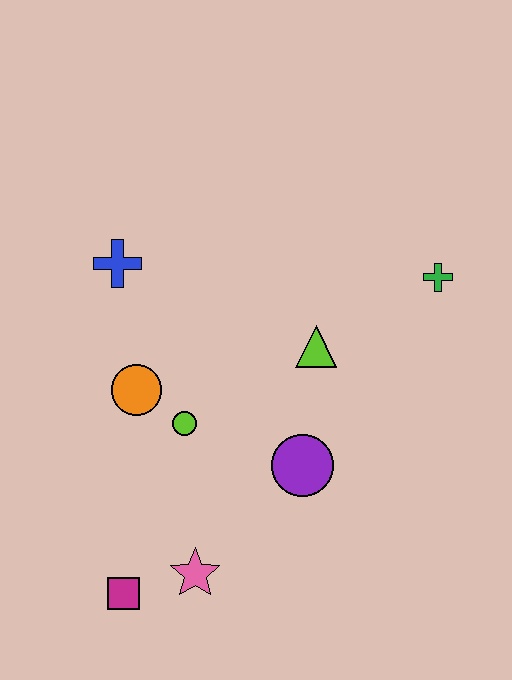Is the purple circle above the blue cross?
No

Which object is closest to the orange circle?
The lime circle is closest to the orange circle.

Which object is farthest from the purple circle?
The blue cross is farthest from the purple circle.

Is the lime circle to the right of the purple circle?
No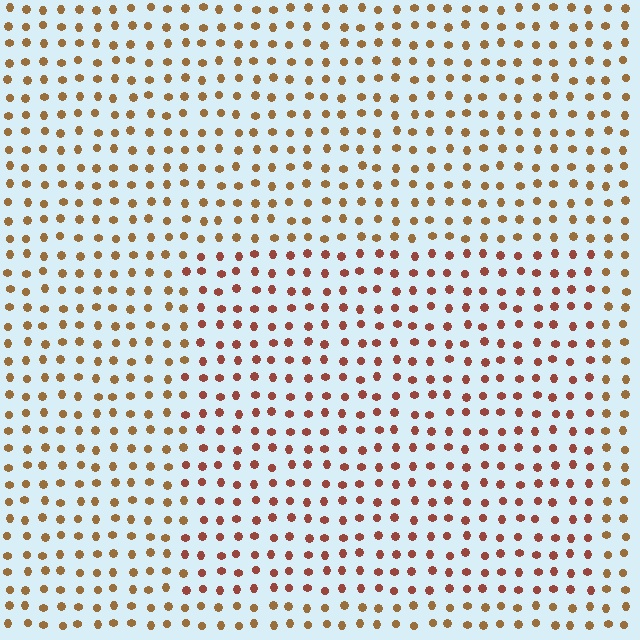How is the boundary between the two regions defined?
The boundary is defined purely by a slight shift in hue (about 27 degrees). Spacing, size, and orientation are identical on both sides.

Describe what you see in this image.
The image is filled with small brown elements in a uniform arrangement. A rectangle-shaped region is visible where the elements are tinted to a slightly different hue, forming a subtle color boundary.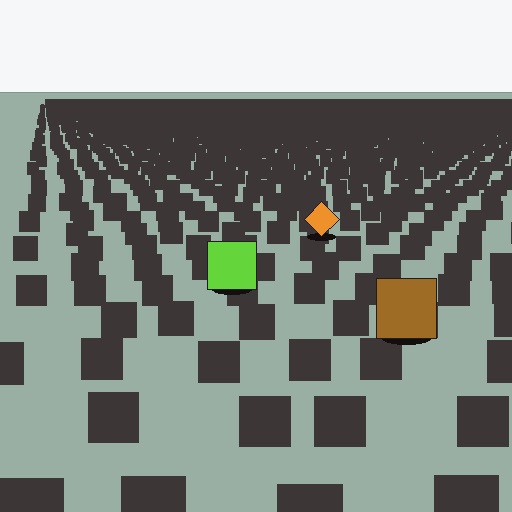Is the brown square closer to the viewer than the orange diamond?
Yes. The brown square is closer — you can tell from the texture gradient: the ground texture is coarser near it.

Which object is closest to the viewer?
The brown square is closest. The texture marks near it are larger and more spread out.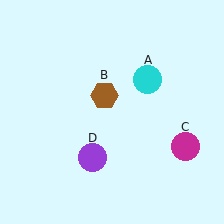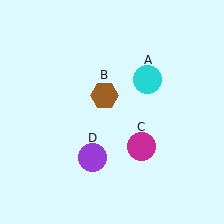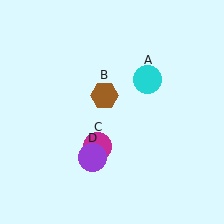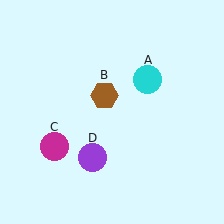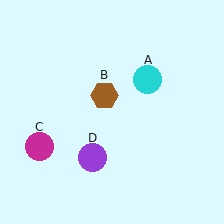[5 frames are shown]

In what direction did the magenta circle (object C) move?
The magenta circle (object C) moved left.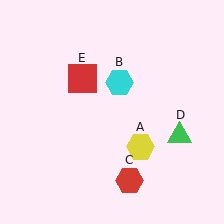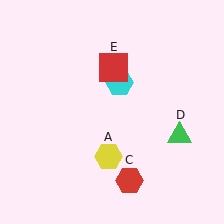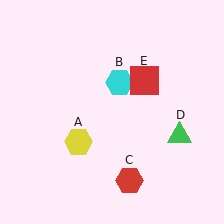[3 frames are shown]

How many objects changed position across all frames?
2 objects changed position: yellow hexagon (object A), red square (object E).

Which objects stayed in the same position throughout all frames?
Cyan hexagon (object B) and red hexagon (object C) and green triangle (object D) remained stationary.